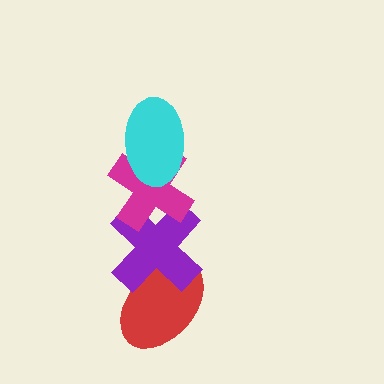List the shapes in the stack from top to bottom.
From top to bottom: the cyan ellipse, the magenta cross, the purple cross, the red ellipse.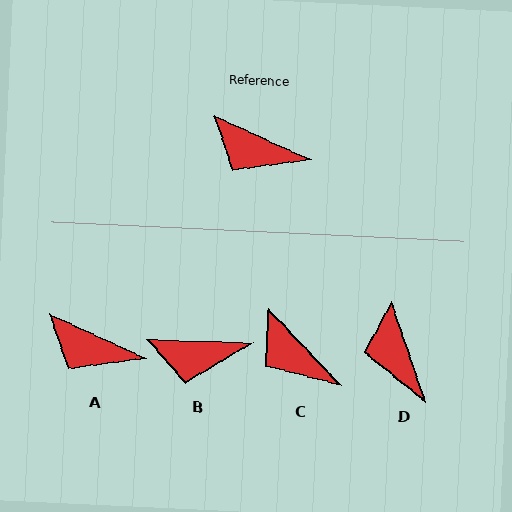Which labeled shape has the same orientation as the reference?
A.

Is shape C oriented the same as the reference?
No, it is off by about 22 degrees.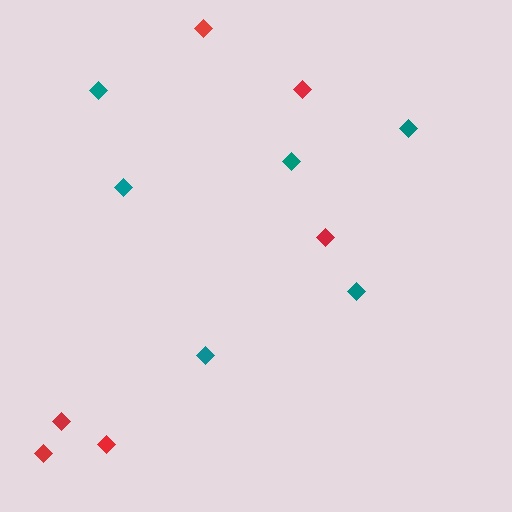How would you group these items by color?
There are 2 groups: one group of red diamonds (6) and one group of teal diamonds (6).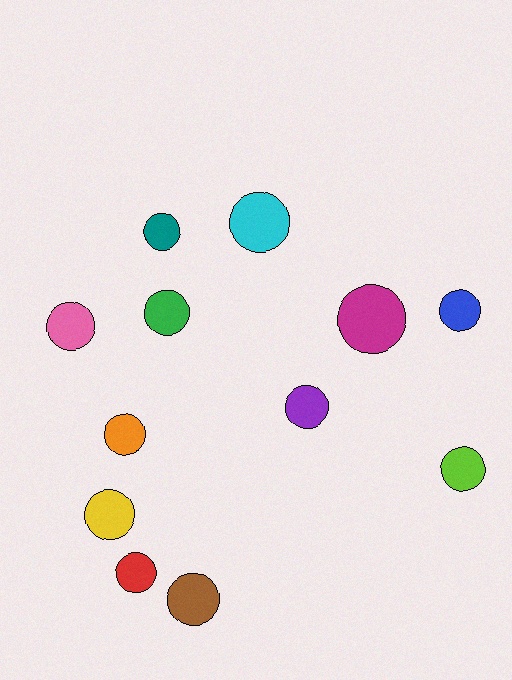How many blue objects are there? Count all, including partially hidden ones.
There is 1 blue object.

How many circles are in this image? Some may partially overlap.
There are 12 circles.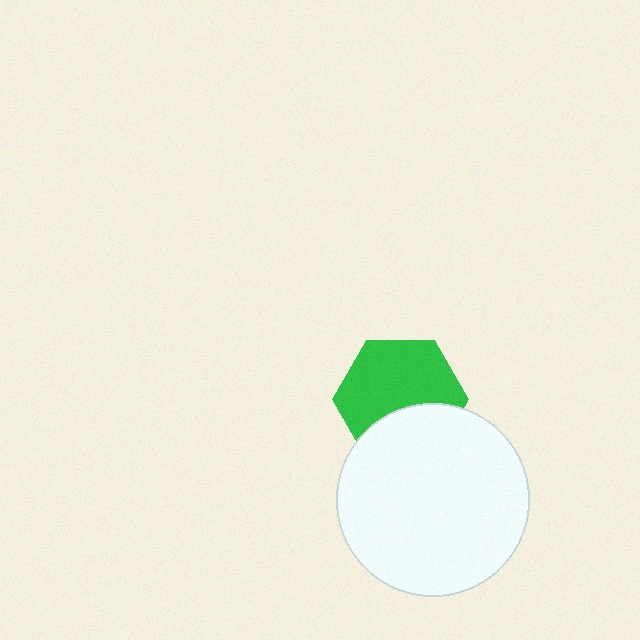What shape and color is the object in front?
The object in front is a white circle.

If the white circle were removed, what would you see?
You would see the complete green hexagon.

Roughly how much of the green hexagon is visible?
Most of it is visible (roughly 65%).